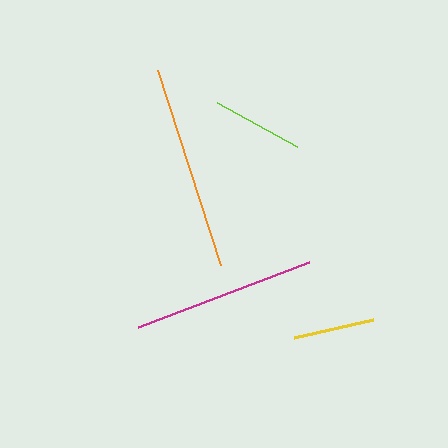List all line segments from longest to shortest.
From longest to shortest: orange, magenta, lime, yellow.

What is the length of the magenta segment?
The magenta segment is approximately 183 pixels long.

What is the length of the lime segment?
The lime segment is approximately 92 pixels long.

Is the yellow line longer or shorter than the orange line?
The orange line is longer than the yellow line.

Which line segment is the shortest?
The yellow line is the shortest at approximately 81 pixels.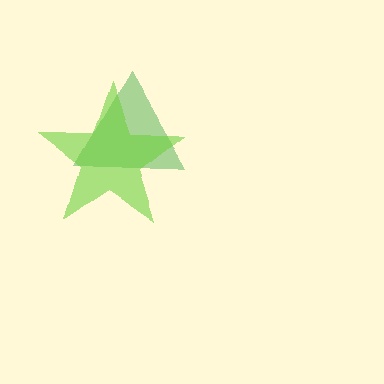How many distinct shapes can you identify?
There are 2 distinct shapes: a green triangle, a lime star.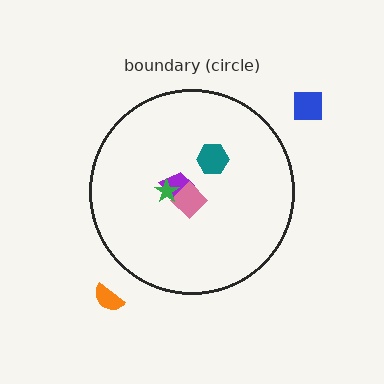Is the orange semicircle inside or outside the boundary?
Outside.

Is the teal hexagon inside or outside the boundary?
Inside.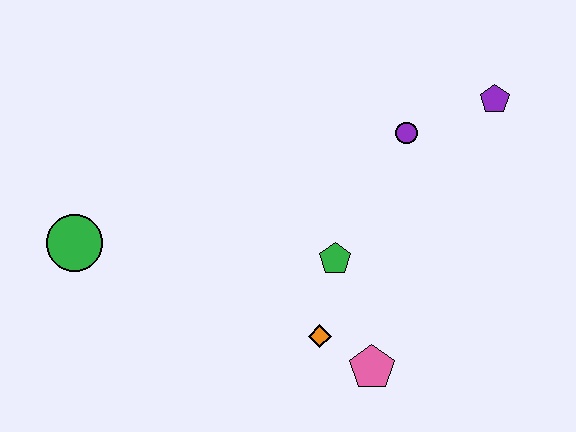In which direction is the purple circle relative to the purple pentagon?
The purple circle is to the left of the purple pentagon.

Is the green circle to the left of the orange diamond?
Yes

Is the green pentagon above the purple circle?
No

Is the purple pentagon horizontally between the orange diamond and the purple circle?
No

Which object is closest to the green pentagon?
The orange diamond is closest to the green pentagon.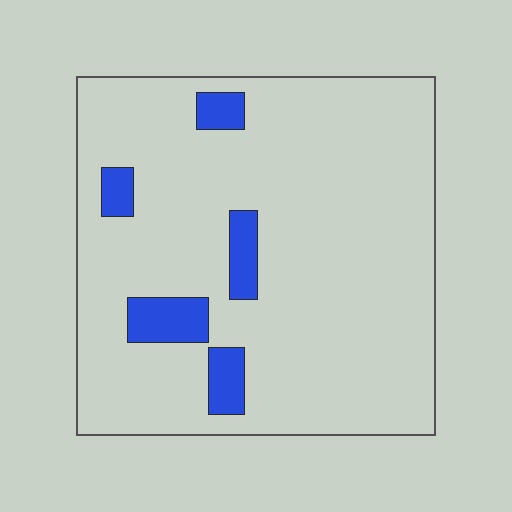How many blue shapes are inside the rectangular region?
5.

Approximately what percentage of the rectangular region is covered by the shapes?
Approximately 10%.